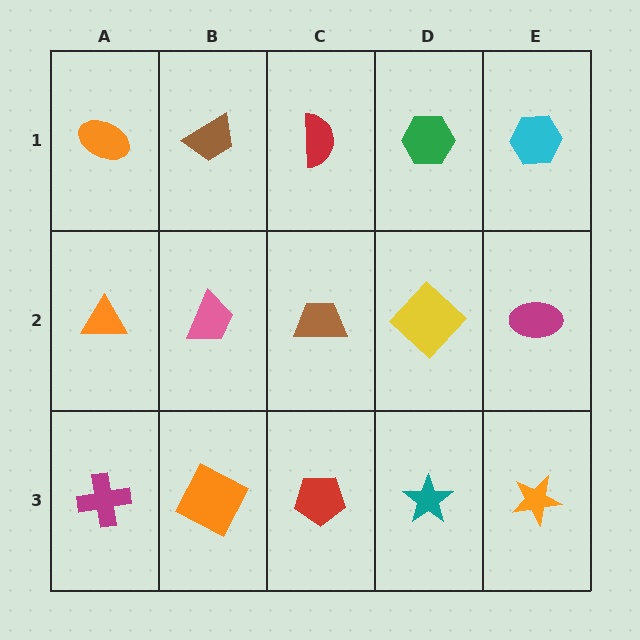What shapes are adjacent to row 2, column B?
A brown trapezoid (row 1, column B), an orange square (row 3, column B), an orange triangle (row 2, column A), a brown trapezoid (row 2, column C).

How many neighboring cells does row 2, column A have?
3.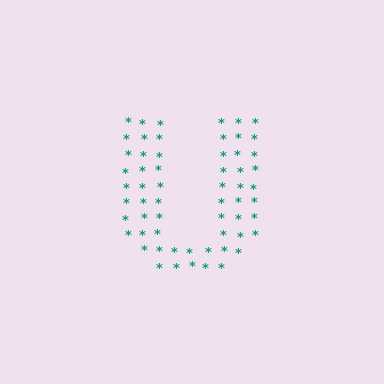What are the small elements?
The small elements are asterisks.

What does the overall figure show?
The overall figure shows the letter U.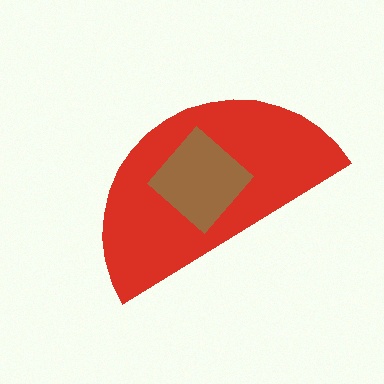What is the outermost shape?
The red semicircle.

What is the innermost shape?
The brown diamond.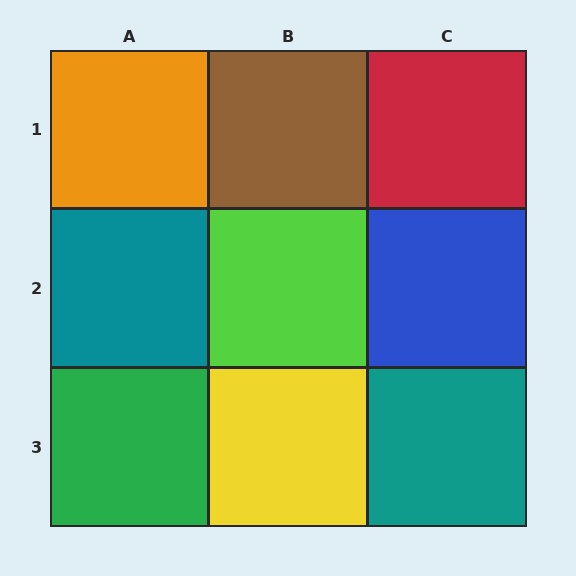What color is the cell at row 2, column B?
Lime.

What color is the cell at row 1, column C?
Red.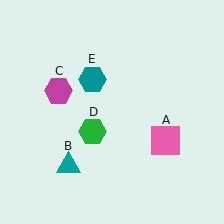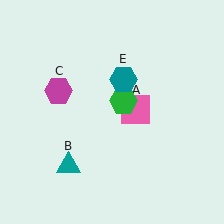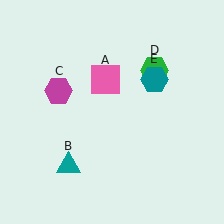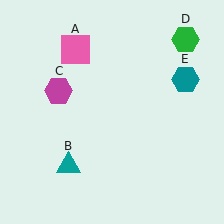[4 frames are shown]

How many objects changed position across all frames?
3 objects changed position: pink square (object A), green hexagon (object D), teal hexagon (object E).